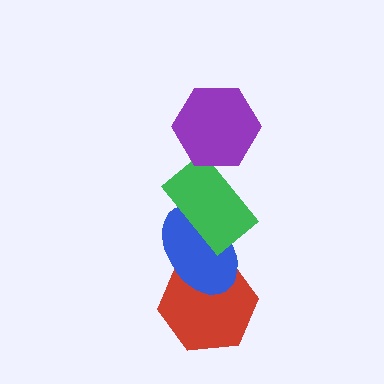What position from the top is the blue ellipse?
The blue ellipse is 3rd from the top.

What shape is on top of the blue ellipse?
The green rectangle is on top of the blue ellipse.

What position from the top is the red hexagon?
The red hexagon is 4th from the top.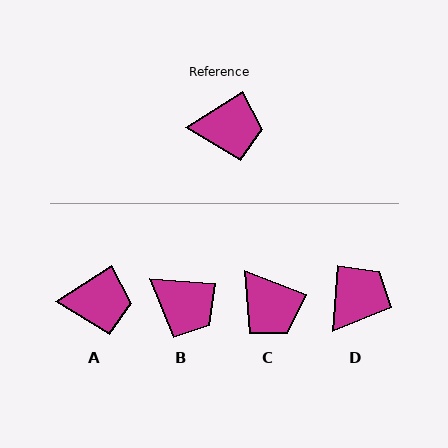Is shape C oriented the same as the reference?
No, it is off by about 54 degrees.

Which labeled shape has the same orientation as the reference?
A.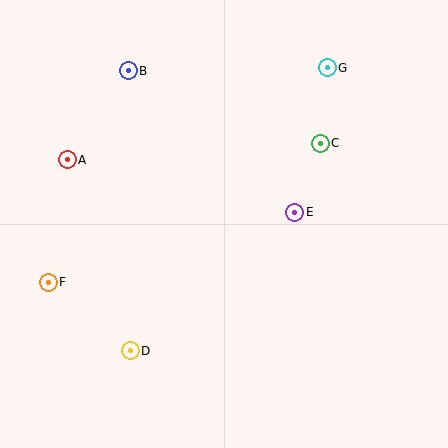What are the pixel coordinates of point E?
Point E is at (295, 212).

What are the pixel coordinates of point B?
Point B is at (128, 71).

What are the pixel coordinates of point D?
Point D is at (130, 351).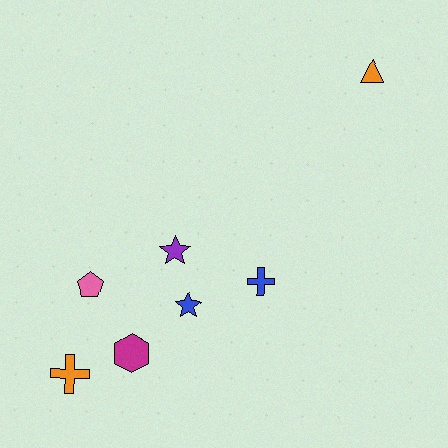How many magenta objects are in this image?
There is 1 magenta object.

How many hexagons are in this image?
There is 1 hexagon.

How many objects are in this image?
There are 7 objects.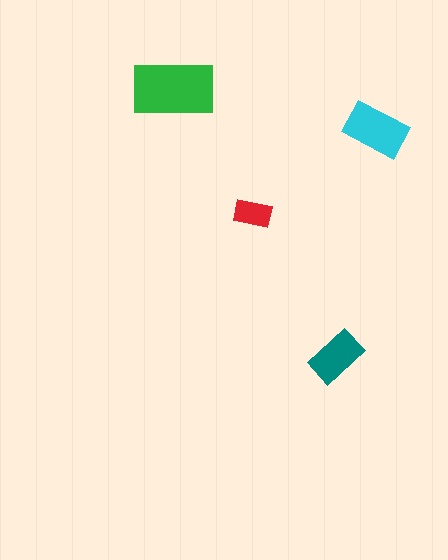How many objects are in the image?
There are 4 objects in the image.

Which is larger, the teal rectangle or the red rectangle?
The teal one.